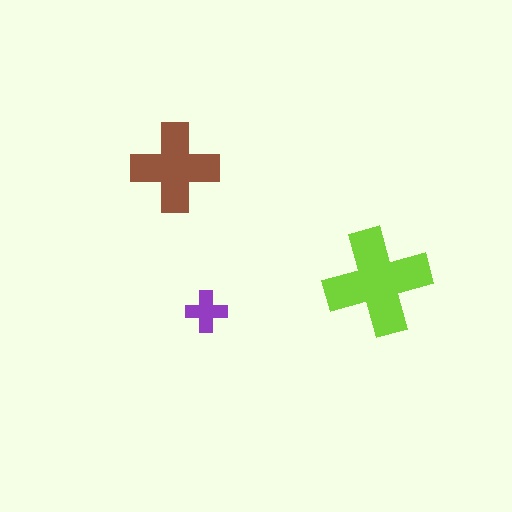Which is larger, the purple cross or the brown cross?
The brown one.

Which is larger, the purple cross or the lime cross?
The lime one.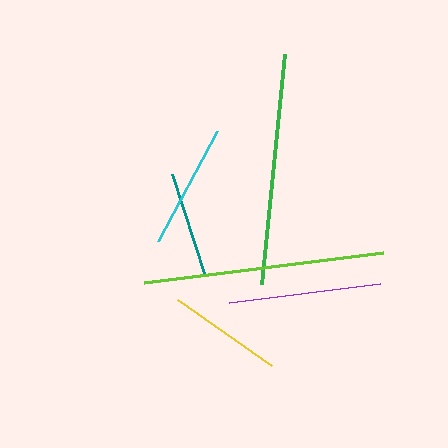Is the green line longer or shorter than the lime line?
The lime line is longer than the green line.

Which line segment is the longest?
The lime line is the longest at approximately 241 pixels.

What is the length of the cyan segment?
The cyan segment is approximately 125 pixels long.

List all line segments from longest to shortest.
From longest to shortest: lime, green, purple, cyan, yellow, teal.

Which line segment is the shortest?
The teal line is the shortest at approximately 107 pixels.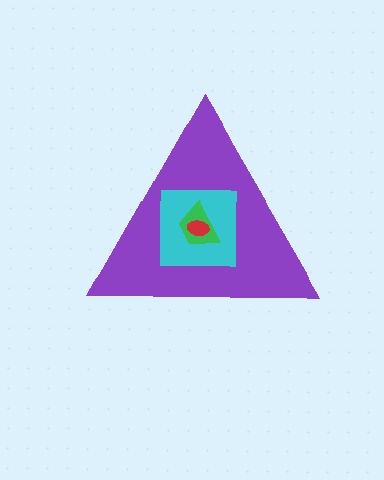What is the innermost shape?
The red ellipse.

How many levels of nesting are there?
4.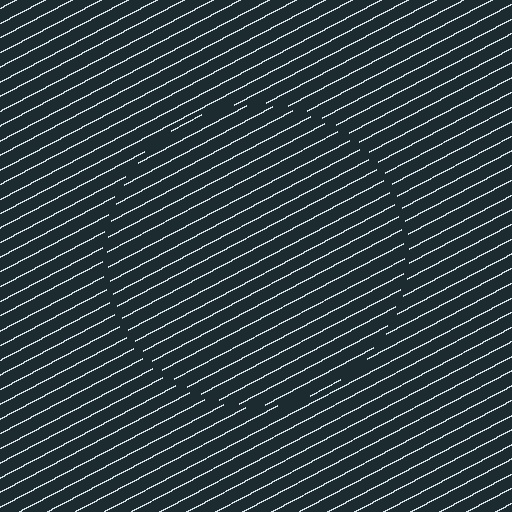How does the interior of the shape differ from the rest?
The interior of the shape contains the same grating, shifted by half a period — the contour is defined by the phase discontinuity where line-ends from the inner and outer gratings abut.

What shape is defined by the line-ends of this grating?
An illusory circle. The interior of the shape contains the same grating, shifted by half a period — the contour is defined by the phase discontinuity where line-ends from the inner and outer gratings abut.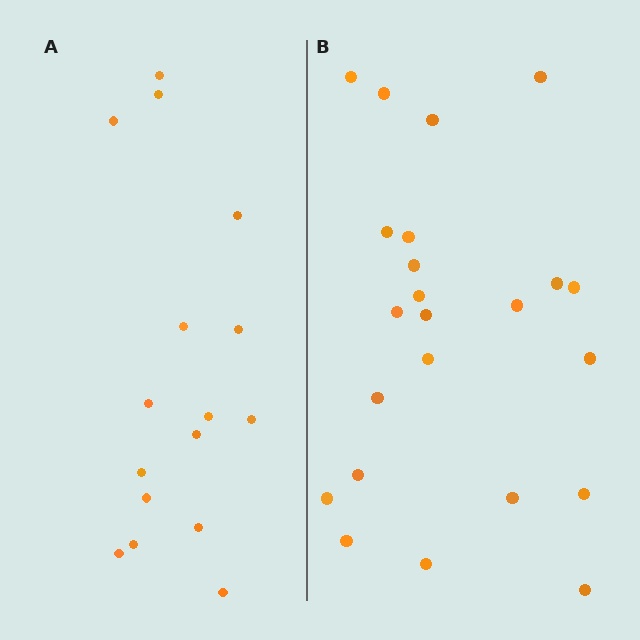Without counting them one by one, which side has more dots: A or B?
Region B (the right region) has more dots.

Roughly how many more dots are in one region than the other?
Region B has roughly 8 or so more dots than region A.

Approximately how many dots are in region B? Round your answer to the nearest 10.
About 20 dots. (The exact count is 23, which rounds to 20.)